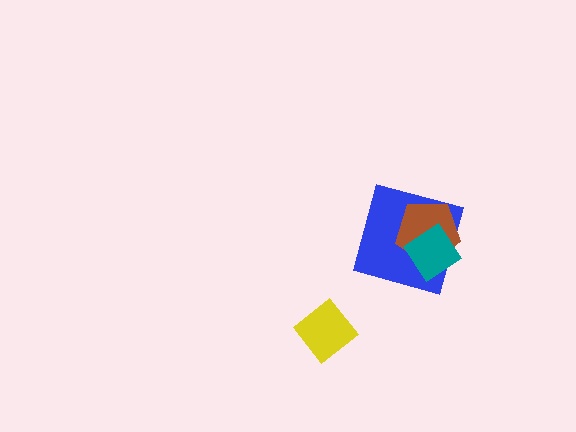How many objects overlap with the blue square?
2 objects overlap with the blue square.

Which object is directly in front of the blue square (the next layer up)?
The brown pentagon is directly in front of the blue square.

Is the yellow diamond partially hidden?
No, no other shape covers it.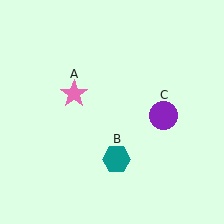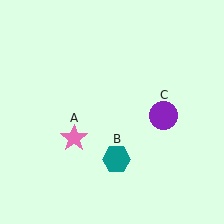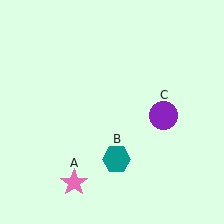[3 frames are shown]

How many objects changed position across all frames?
1 object changed position: pink star (object A).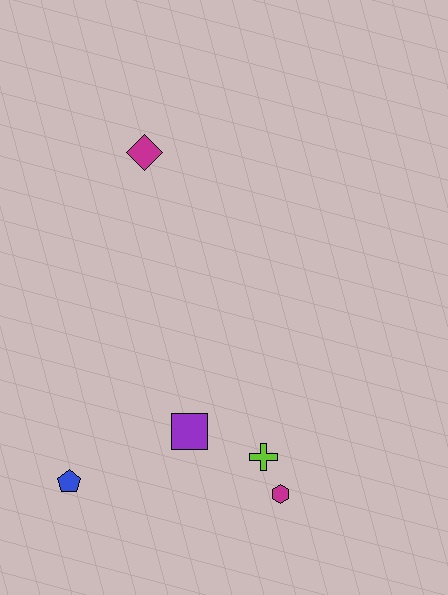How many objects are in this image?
There are 5 objects.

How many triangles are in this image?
There are no triangles.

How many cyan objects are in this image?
There are no cyan objects.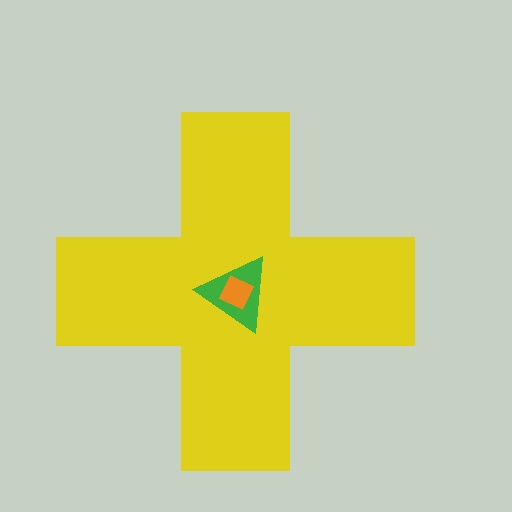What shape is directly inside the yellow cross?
The green triangle.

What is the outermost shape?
The yellow cross.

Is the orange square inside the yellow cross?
Yes.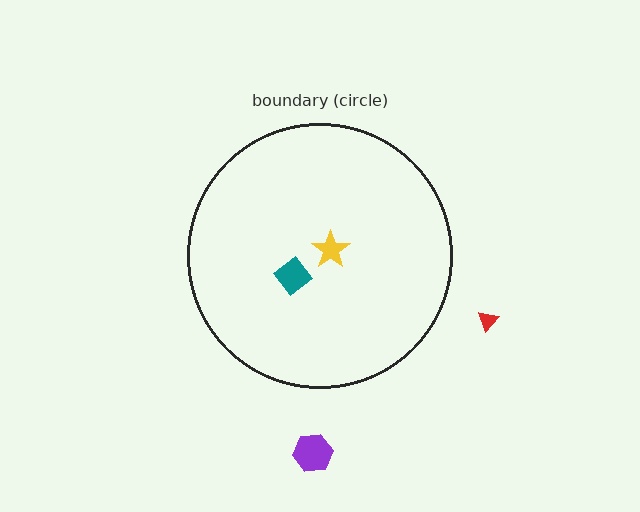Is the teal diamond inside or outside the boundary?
Inside.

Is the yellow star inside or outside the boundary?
Inside.